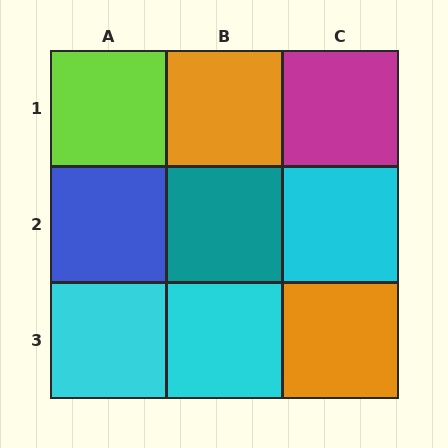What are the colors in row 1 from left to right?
Lime, orange, magenta.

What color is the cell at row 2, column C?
Cyan.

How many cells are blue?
1 cell is blue.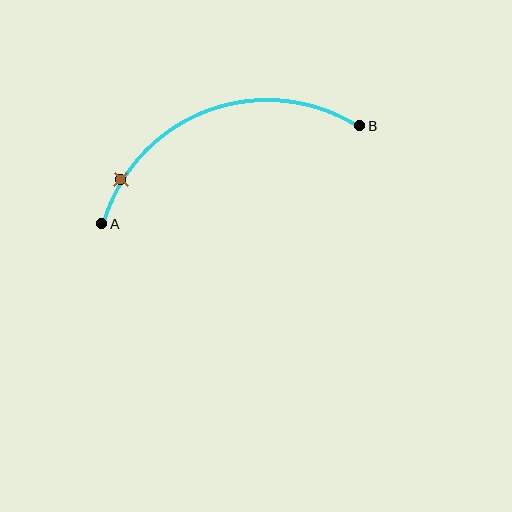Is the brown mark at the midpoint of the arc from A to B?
No. The brown mark lies on the arc but is closer to endpoint A. The arc midpoint would be at the point on the curve equidistant along the arc from both A and B.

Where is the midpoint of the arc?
The arc midpoint is the point on the curve farthest from the straight line joining A and B. It sits above that line.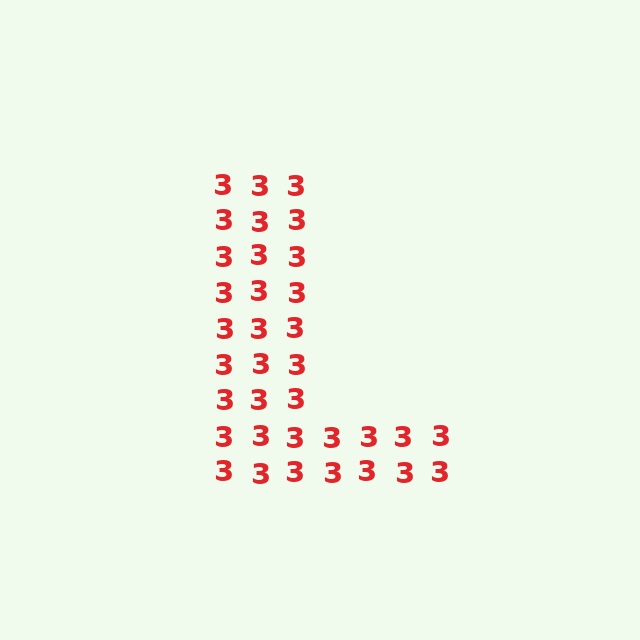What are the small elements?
The small elements are digit 3's.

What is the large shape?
The large shape is the letter L.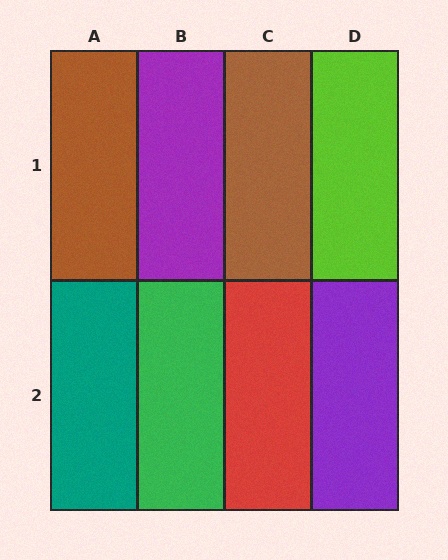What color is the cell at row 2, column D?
Purple.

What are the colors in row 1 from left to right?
Brown, purple, brown, lime.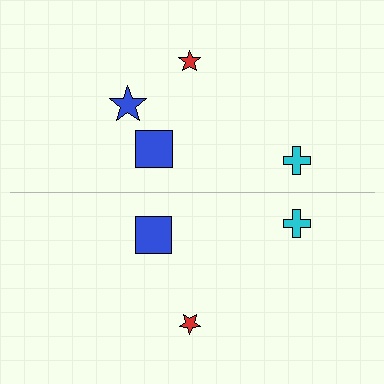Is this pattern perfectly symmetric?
No, the pattern is not perfectly symmetric. A blue star is missing from the bottom side.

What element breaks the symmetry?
A blue star is missing from the bottom side.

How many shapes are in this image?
There are 7 shapes in this image.